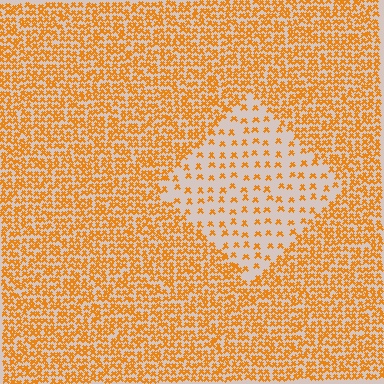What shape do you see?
I see a diamond.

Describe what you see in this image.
The image contains small orange elements arranged at two different densities. A diamond-shaped region is visible where the elements are less densely packed than the surrounding area.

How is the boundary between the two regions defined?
The boundary is defined by a change in element density (approximately 2.9x ratio). All elements are the same color, size, and shape.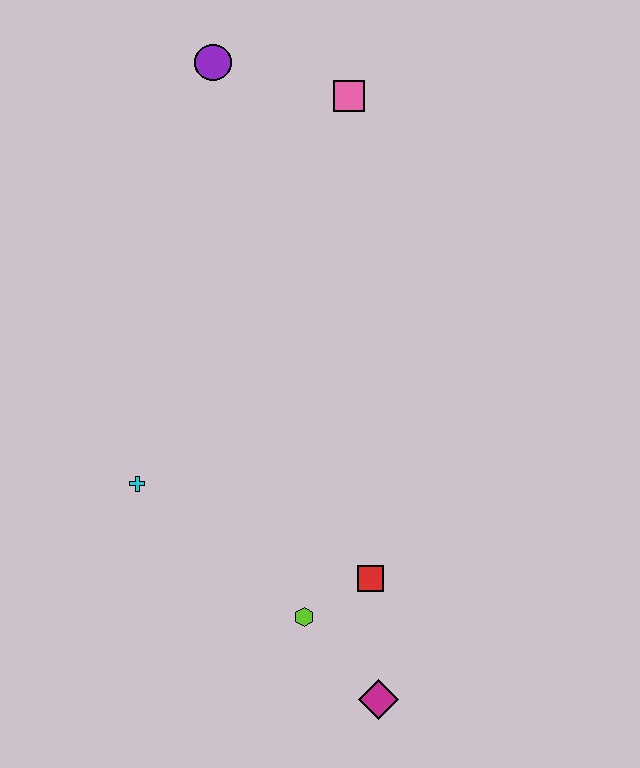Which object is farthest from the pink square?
The magenta diamond is farthest from the pink square.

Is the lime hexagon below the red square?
Yes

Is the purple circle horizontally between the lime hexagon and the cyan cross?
Yes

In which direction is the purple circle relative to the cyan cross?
The purple circle is above the cyan cross.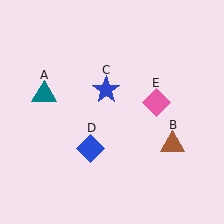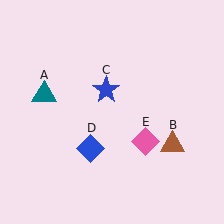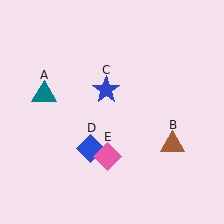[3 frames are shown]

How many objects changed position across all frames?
1 object changed position: pink diamond (object E).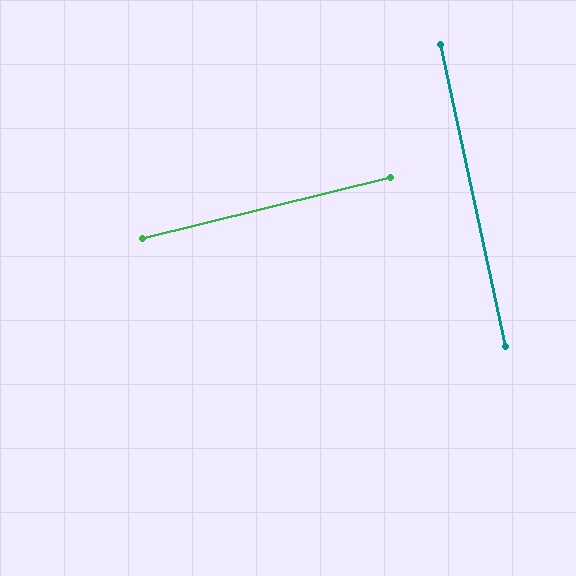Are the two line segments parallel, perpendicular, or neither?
Perpendicular — they meet at approximately 88°.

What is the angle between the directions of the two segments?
Approximately 88 degrees.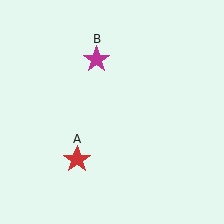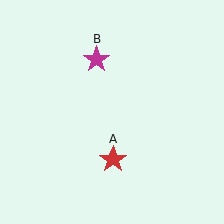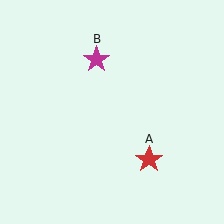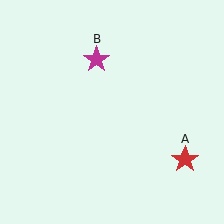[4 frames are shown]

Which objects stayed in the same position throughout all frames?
Magenta star (object B) remained stationary.